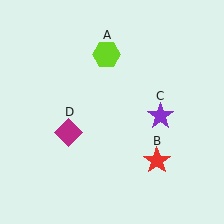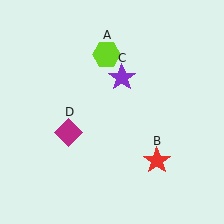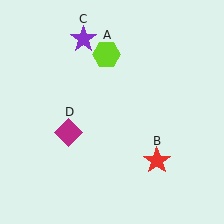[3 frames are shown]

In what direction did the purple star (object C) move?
The purple star (object C) moved up and to the left.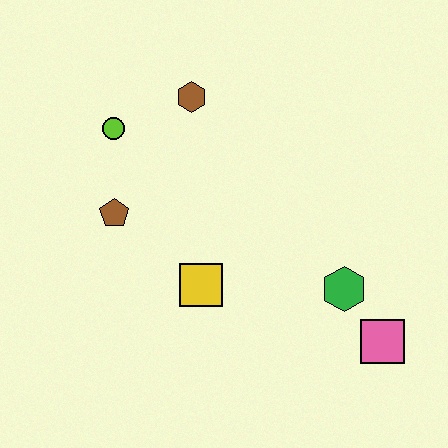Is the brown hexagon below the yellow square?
No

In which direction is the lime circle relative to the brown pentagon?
The lime circle is above the brown pentagon.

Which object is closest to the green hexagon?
The pink square is closest to the green hexagon.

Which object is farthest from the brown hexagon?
The pink square is farthest from the brown hexagon.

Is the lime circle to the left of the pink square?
Yes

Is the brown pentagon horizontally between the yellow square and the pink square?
No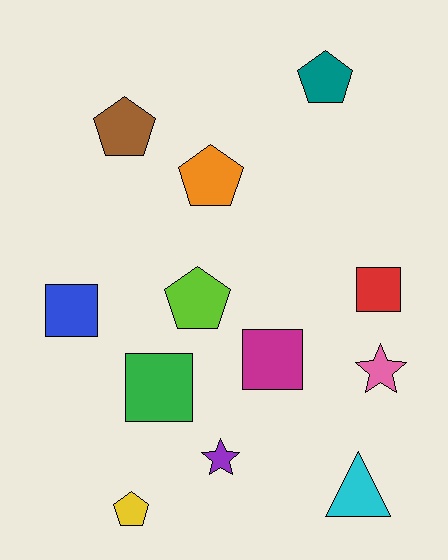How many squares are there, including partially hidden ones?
There are 4 squares.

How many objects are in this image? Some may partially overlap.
There are 12 objects.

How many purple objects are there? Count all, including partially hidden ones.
There is 1 purple object.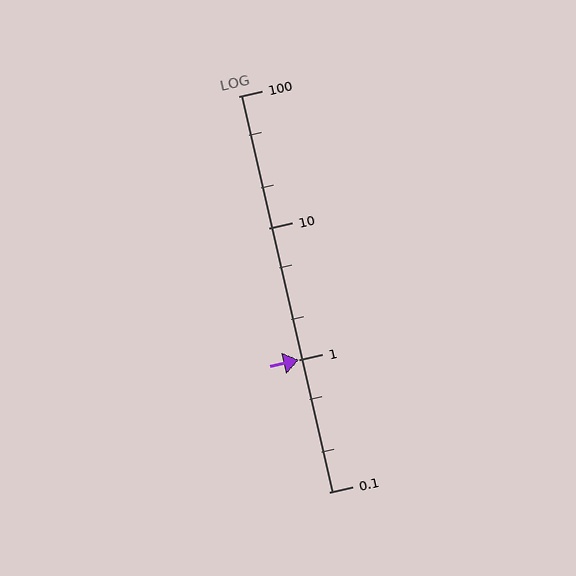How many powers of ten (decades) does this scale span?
The scale spans 3 decades, from 0.1 to 100.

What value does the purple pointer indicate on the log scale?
The pointer indicates approximately 1.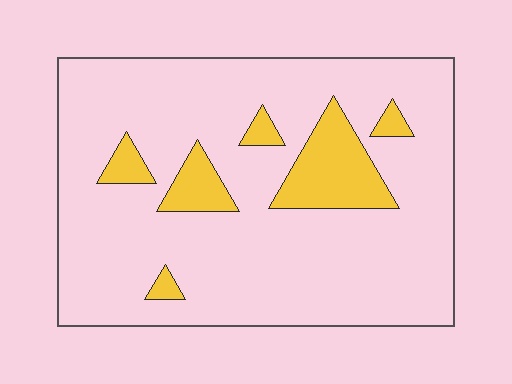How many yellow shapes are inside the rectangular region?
6.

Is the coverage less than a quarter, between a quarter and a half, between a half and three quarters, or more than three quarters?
Less than a quarter.